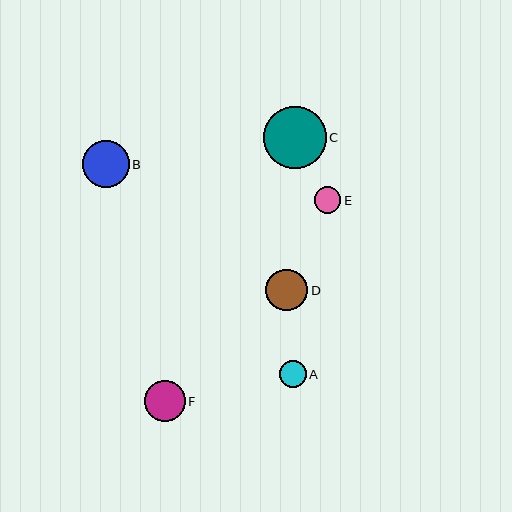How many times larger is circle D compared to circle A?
Circle D is approximately 1.5 times the size of circle A.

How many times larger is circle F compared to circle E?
Circle F is approximately 1.5 times the size of circle E.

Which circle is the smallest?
Circle E is the smallest with a size of approximately 26 pixels.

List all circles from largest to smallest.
From largest to smallest: C, B, D, F, A, E.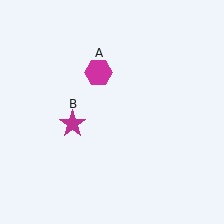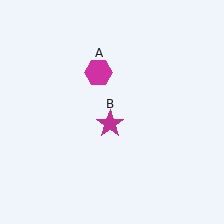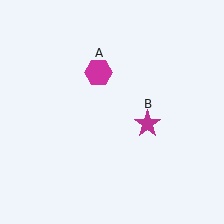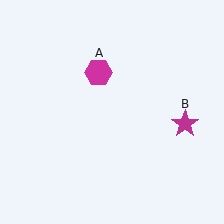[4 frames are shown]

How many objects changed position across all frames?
1 object changed position: magenta star (object B).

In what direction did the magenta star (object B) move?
The magenta star (object B) moved right.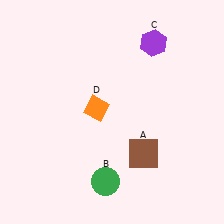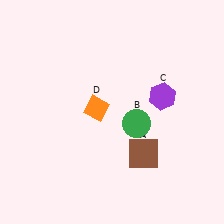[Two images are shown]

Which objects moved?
The objects that moved are: the green circle (B), the purple hexagon (C).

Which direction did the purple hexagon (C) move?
The purple hexagon (C) moved down.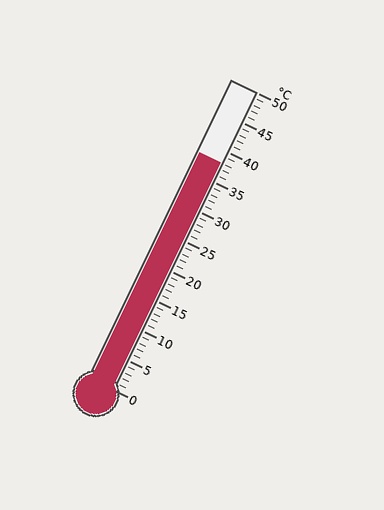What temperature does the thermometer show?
The thermometer shows approximately 38°C.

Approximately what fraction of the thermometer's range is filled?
The thermometer is filled to approximately 75% of its range.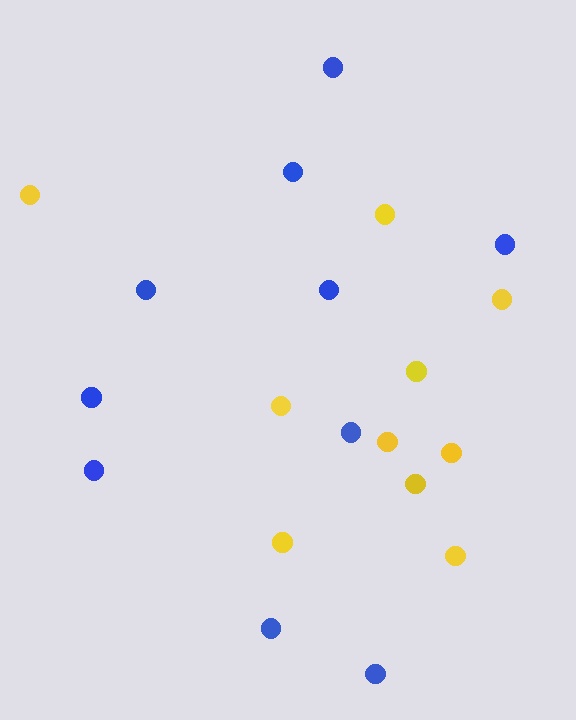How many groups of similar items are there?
There are 2 groups: one group of blue circles (10) and one group of yellow circles (10).